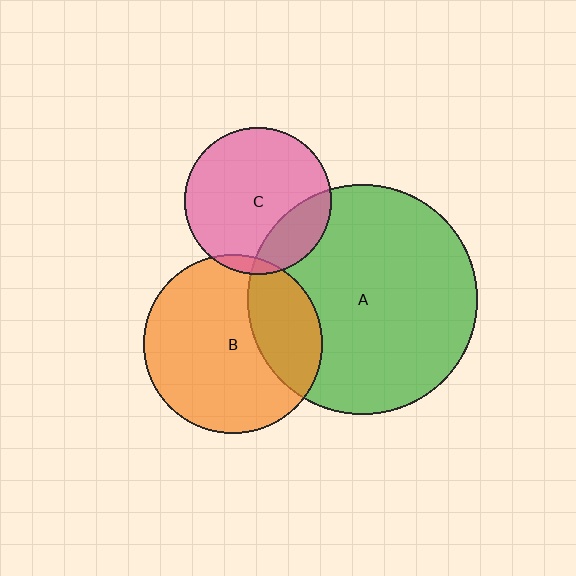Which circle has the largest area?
Circle A (green).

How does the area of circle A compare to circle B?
Approximately 1.7 times.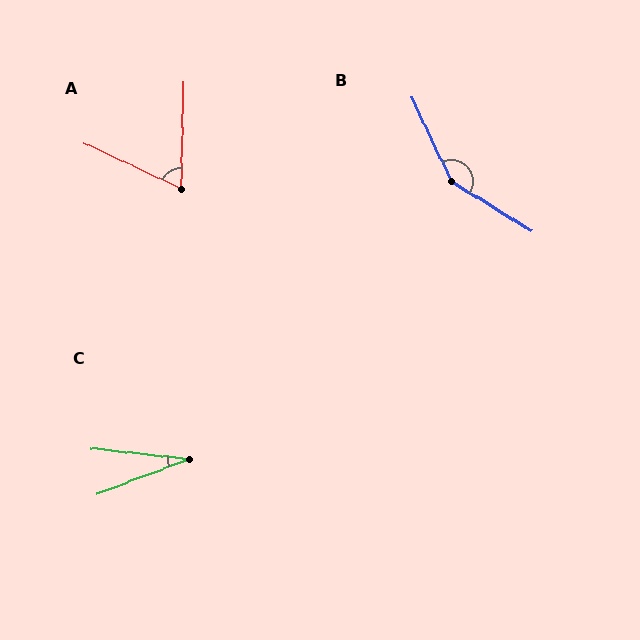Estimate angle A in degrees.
Approximately 66 degrees.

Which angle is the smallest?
C, at approximately 27 degrees.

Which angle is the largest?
B, at approximately 147 degrees.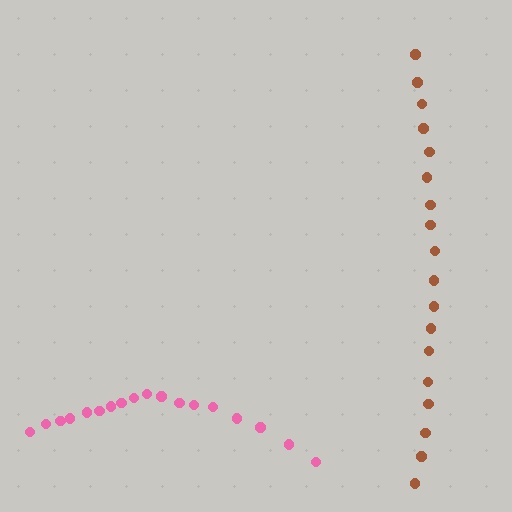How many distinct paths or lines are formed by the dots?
There are 2 distinct paths.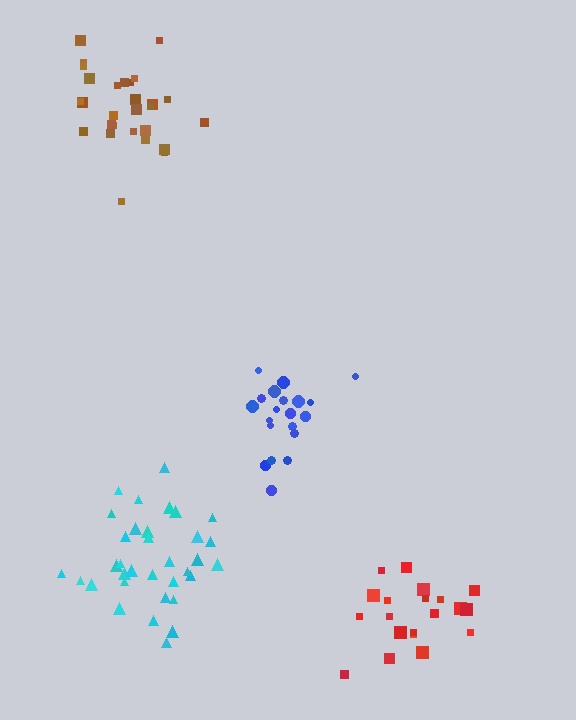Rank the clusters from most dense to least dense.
brown, cyan, blue, red.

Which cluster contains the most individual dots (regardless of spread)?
Cyan (35).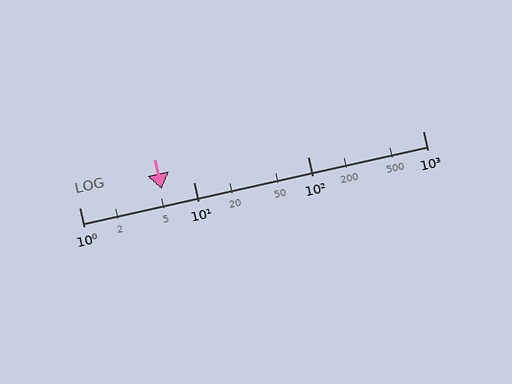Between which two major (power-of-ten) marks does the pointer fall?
The pointer is between 1 and 10.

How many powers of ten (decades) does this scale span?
The scale spans 3 decades, from 1 to 1000.